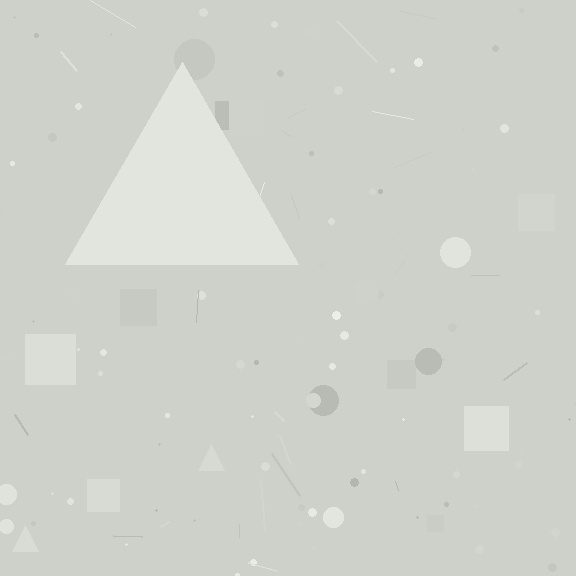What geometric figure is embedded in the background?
A triangle is embedded in the background.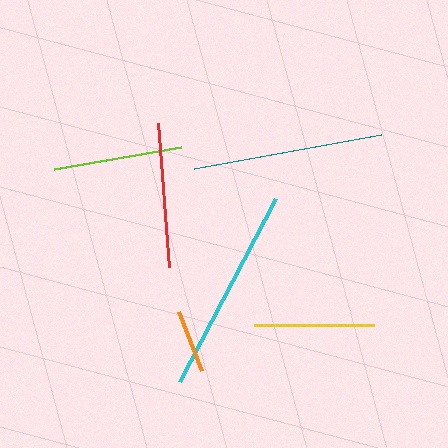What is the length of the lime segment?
The lime segment is approximately 129 pixels long.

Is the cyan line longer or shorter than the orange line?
The cyan line is longer than the orange line.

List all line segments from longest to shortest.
From longest to shortest: cyan, teal, red, lime, yellow, orange.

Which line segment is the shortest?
The orange line is the shortest at approximately 63 pixels.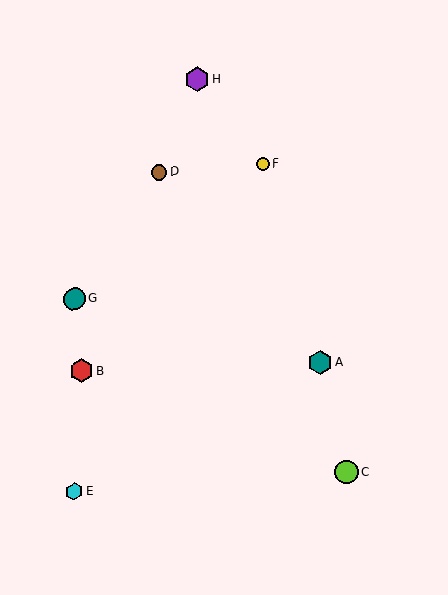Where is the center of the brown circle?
The center of the brown circle is at (159, 172).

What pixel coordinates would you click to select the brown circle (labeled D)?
Click at (159, 172) to select the brown circle D.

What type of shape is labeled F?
Shape F is a yellow circle.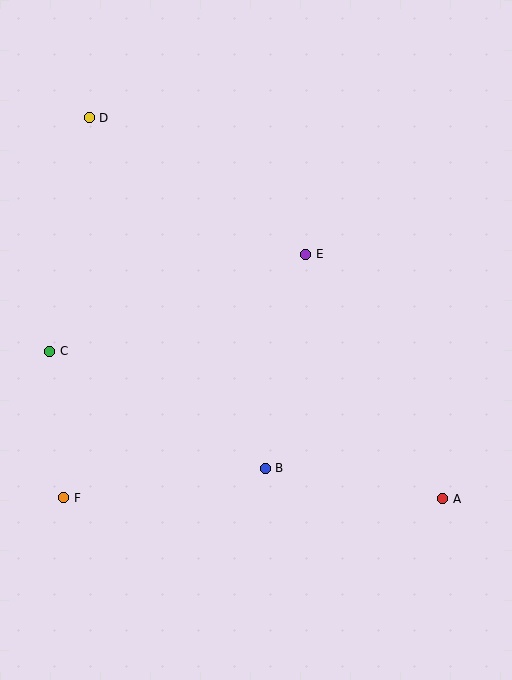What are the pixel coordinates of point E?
Point E is at (306, 254).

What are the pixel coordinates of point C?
Point C is at (50, 351).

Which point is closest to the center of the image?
Point E at (306, 254) is closest to the center.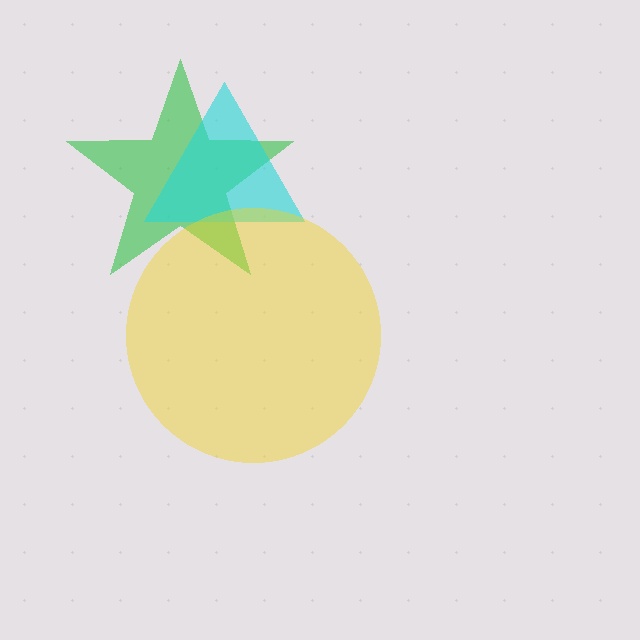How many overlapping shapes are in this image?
There are 3 overlapping shapes in the image.